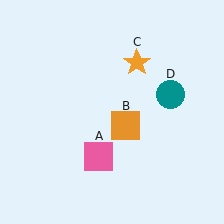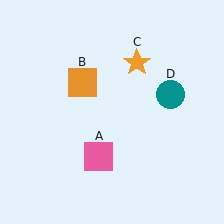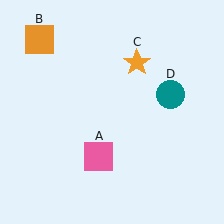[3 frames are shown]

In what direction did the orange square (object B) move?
The orange square (object B) moved up and to the left.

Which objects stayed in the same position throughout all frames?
Pink square (object A) and orange star (object C) and teal circle (object D) remained stationary.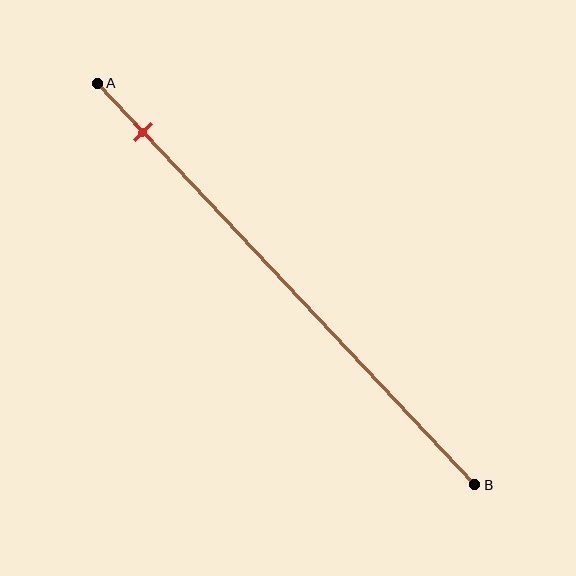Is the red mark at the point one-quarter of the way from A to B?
No, the mark is at about 10% from A, not at the 25% one-quarter point.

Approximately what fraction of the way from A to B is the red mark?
The red mark is approximately 10% of the way from A to B.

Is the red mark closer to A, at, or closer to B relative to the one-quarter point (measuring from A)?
The red mark is closer to point A than the one-quarter point of segment AB.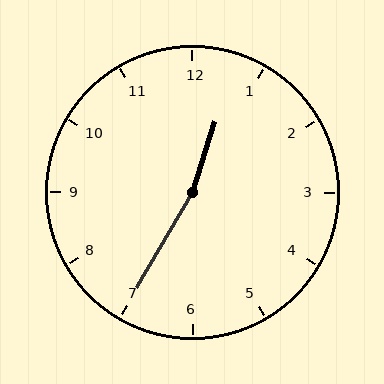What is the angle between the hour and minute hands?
Approximately 168 degrees.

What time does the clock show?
12:35.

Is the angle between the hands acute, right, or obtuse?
It is obtuse.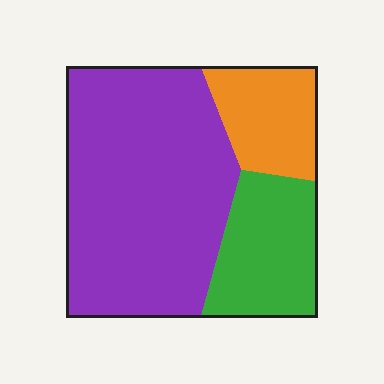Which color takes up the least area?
Orange, at roughly 15%.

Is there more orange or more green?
Green.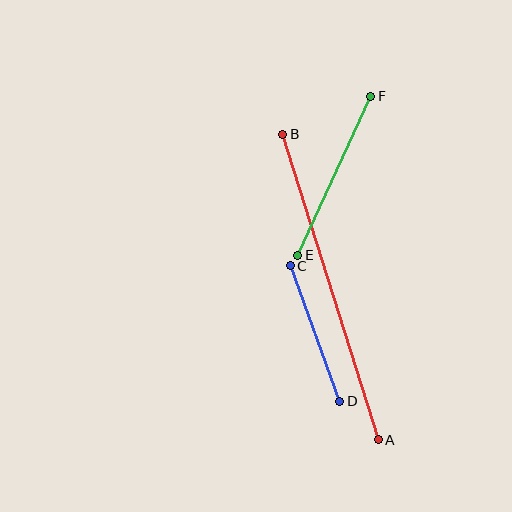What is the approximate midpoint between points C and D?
The midpoint is at approximately (315, 333) pixels.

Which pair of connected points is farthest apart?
Points A and B are farthest apart.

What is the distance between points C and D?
The distance is approximately 144 pixels.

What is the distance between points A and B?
The distance is approximately 320 pixels.